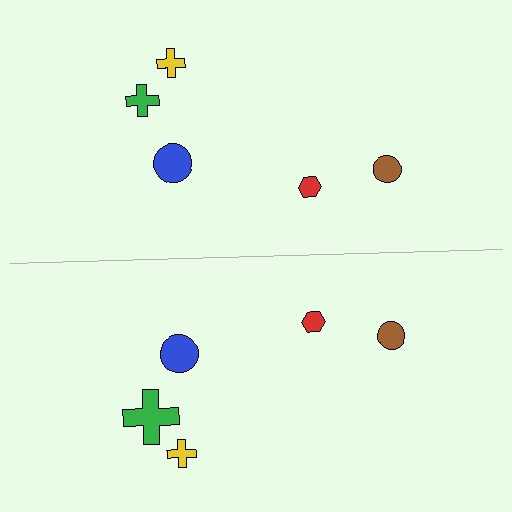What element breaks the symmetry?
The green cross on the bottom side has a different size than its mirror counterpart.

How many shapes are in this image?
There are 10 shapes in this image.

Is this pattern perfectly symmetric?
No, the pattern is not perfectly symmetric. The green cross on the bottom side has a different size than its mirror counterpart.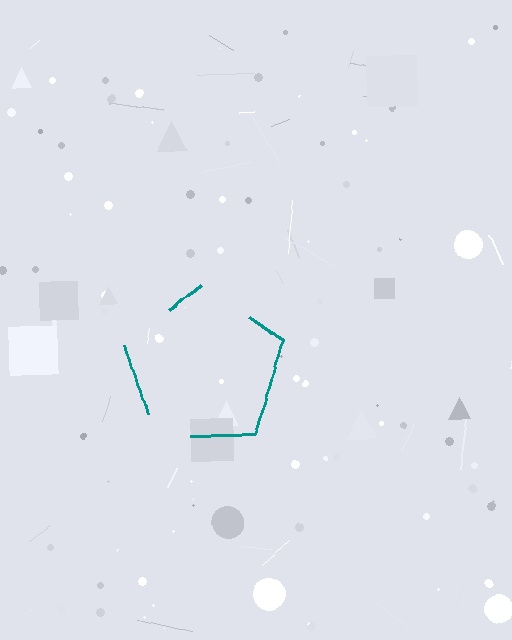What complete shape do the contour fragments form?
The contour fragments form a pentagon.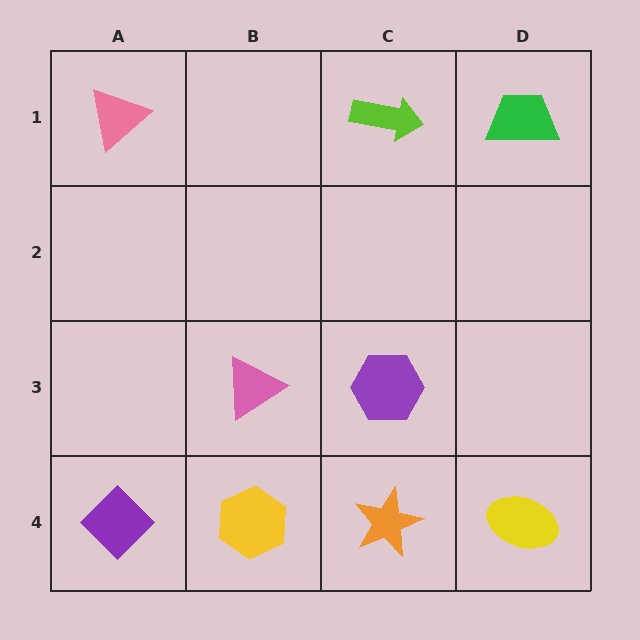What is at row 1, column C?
A lime arrow.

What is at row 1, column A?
A pink triangle.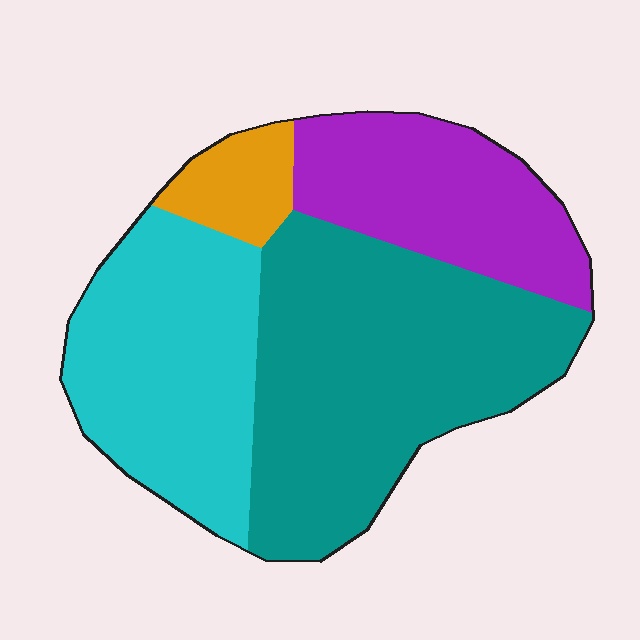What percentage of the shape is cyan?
Cyan takes up between a quarter and a half of the shape.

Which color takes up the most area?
Teal, at roughly 45%.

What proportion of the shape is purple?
Purple covers about 20% of the shape.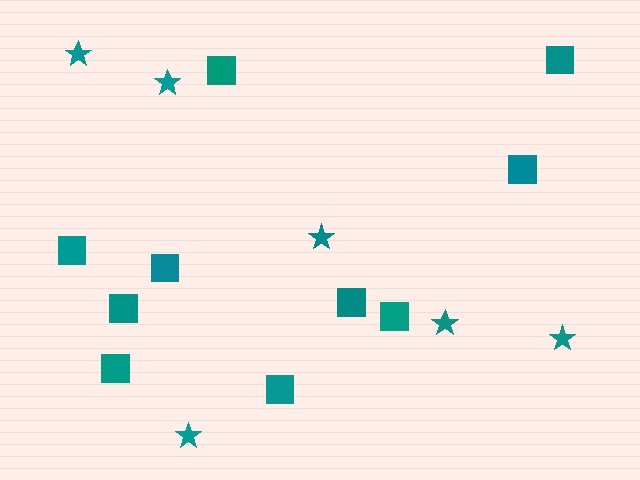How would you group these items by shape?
There are 2 groups: one group of squares (10) and one group of stars (6).